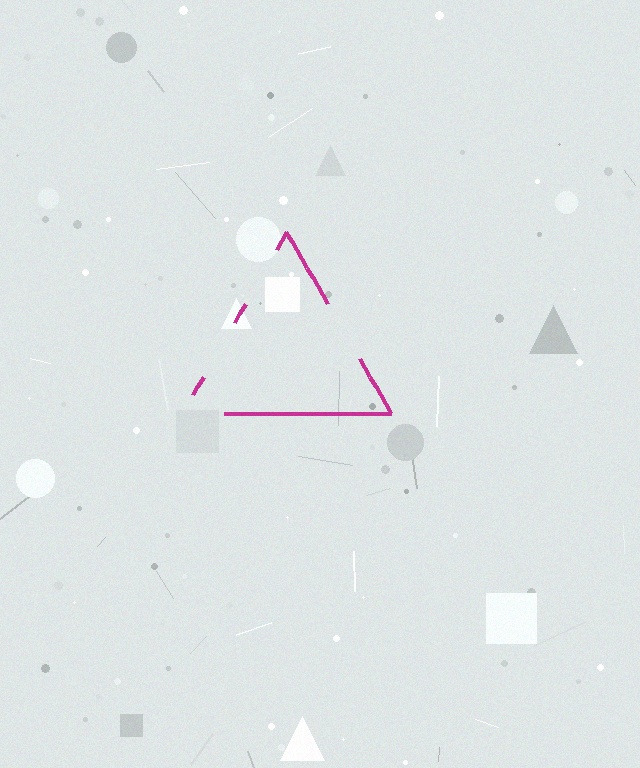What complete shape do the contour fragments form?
The contour fragments form a triangle.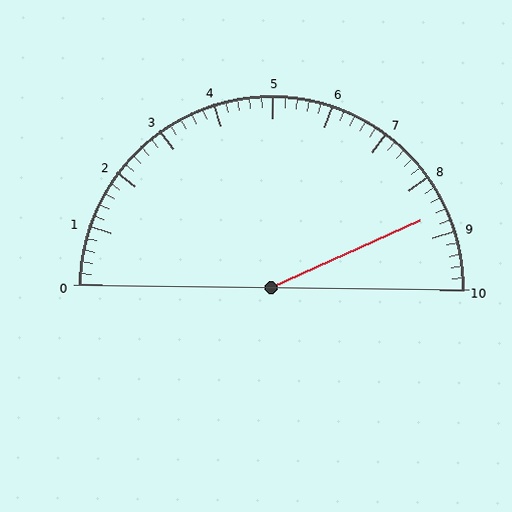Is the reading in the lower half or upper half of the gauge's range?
The reading is in the upper half of the range (0 to 10).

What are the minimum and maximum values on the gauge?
The gauge ranges from 0 to 10.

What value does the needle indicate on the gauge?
The needle indicates approximately 8.6.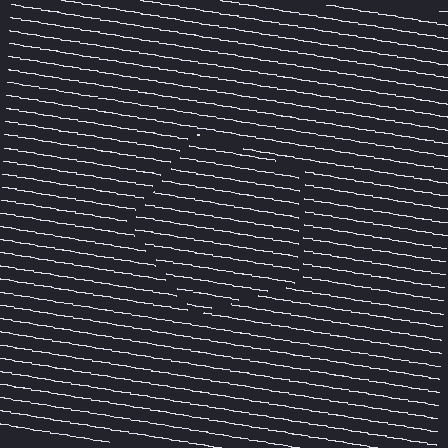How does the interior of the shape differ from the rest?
The interior of the shape contains the same grating, shifted by half a period — the contour is defined by the phase discontinuity where line-ends from the inner and outer gratings abut.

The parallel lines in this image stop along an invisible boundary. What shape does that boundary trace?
An illusory pentagon. The interior of the shape contains the same grating, shifted by half a period — the contour is defined by the phase discontinuity where line-ends from the inner and outer gratings abut.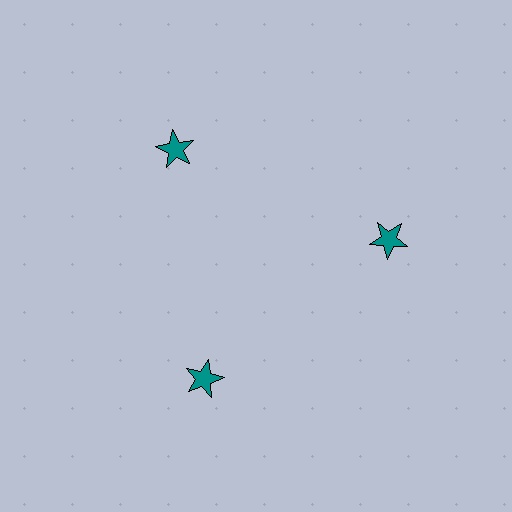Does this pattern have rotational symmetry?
Yes, this pattern has 3-fold rotational symmetry. It looks the same after rotating 120 degrees around the center.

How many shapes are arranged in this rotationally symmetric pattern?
There are 3 shapes, arranged in 3 groups of 1.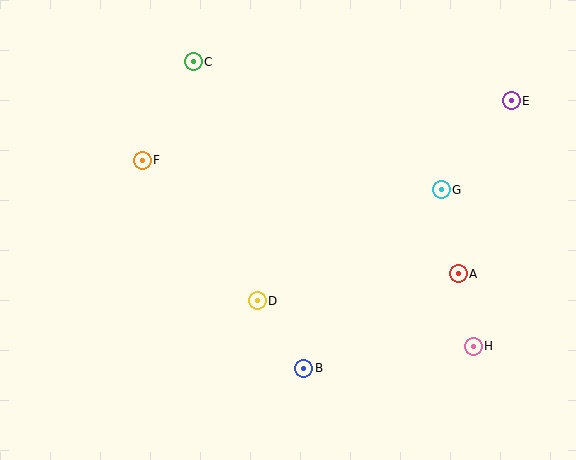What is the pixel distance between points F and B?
The distance between F and B is 263 pixels.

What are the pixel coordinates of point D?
Point D is at (257, 301).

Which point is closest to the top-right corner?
Point E is closest to the top-right corner.